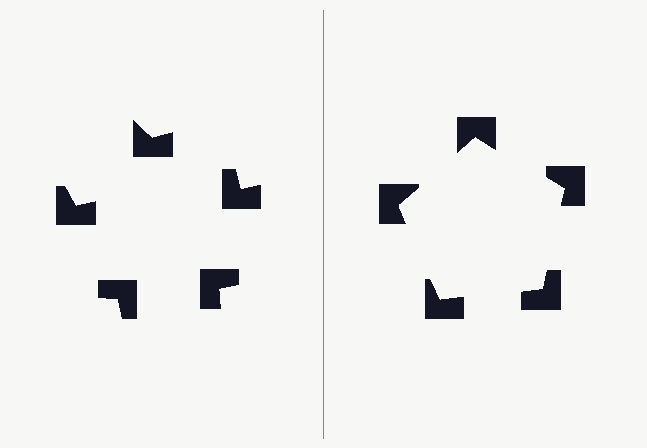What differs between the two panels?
The notched squares are positioned identically on both sides; only the wedge orientations differ. On the right they align to a pentagon; on the left they are misaligned.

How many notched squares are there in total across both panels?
10 — 5 on each side.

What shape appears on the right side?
An illusory pentagon.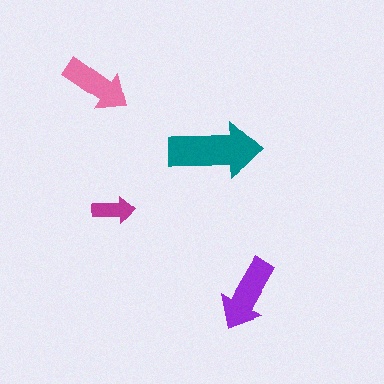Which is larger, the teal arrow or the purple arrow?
The teal one.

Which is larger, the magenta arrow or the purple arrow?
The purple one.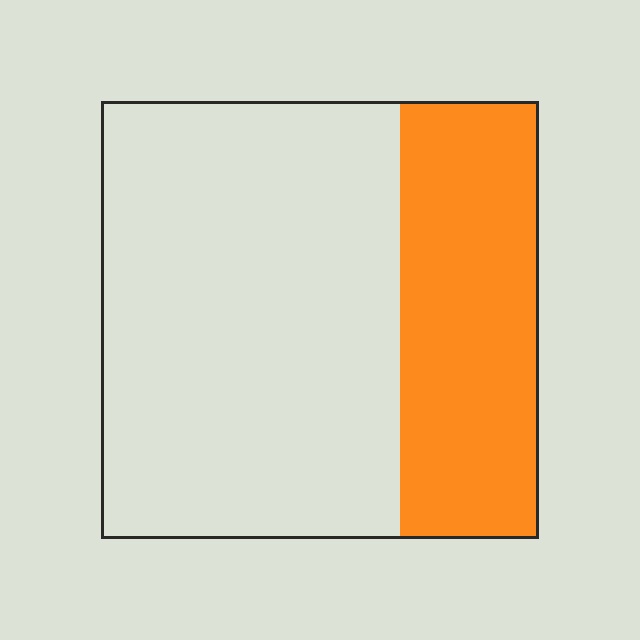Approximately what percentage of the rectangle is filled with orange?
Approximately 30%.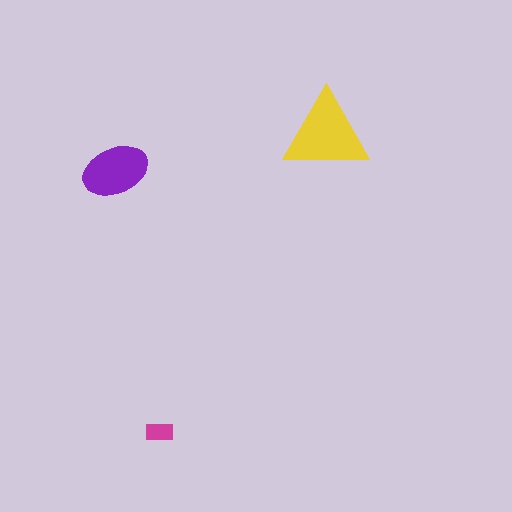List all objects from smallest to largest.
The magenta rectangle, the purple ellipse, the yellow triangle.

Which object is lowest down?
The magenta rectangle is bottommost.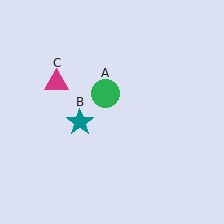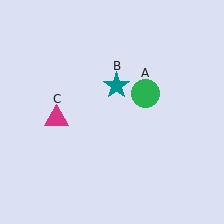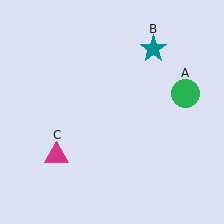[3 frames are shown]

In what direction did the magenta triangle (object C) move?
The magenta triangle (object C) moved down.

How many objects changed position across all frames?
3 objects changed position: green circle (object A), teal star (object B), magenta triangle (object C).